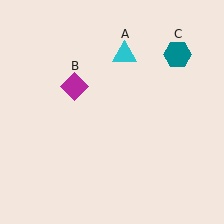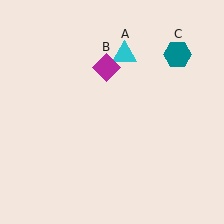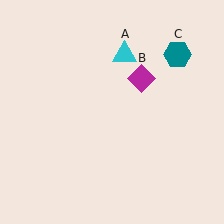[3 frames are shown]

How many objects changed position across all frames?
1 object changed position: magenta diamond (object B).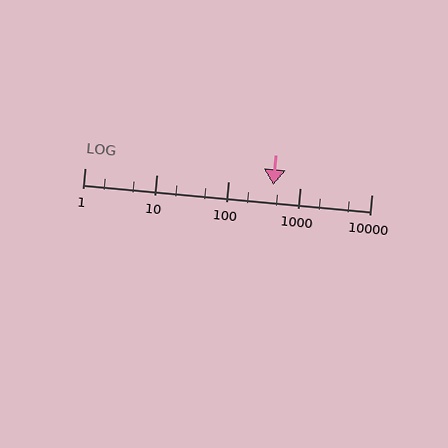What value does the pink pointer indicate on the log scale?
The pointer indicates approximately 430.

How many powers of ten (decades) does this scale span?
The scale spans 4 decades, from 1 to 10000.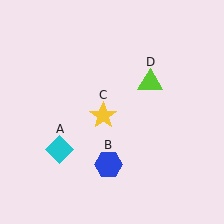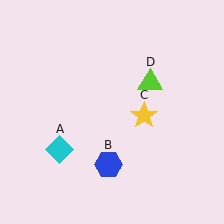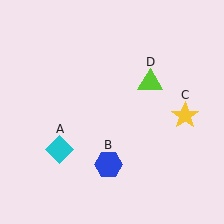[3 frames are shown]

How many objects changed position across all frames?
1 object changed position: yellow star (object C).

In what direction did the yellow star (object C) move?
The yellow star (object C) moved right.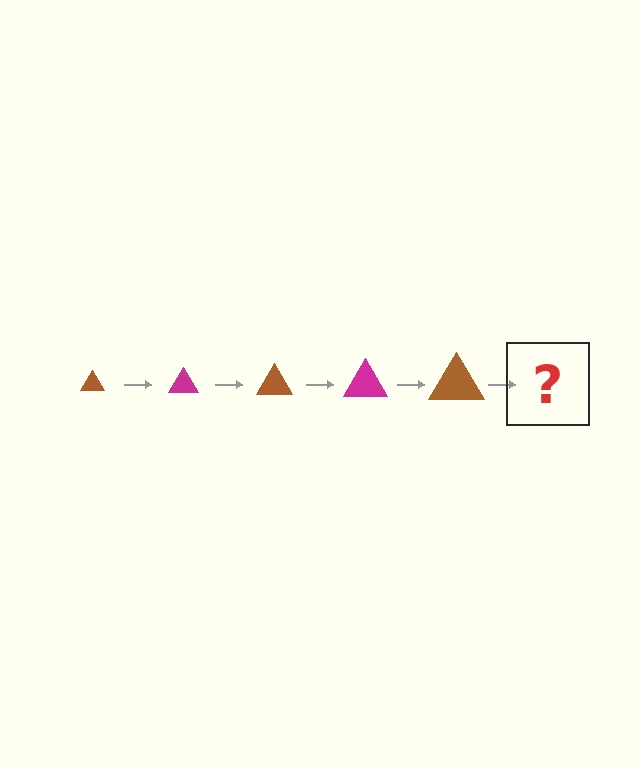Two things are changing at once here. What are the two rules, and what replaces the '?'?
The two rules are that the triangle grows larger each step and the color cycles through brown and magenta. The '?' should be a magenta triangle, larger than the previous one.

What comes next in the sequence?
The next element should be a magenta triangle, larger than the previous one.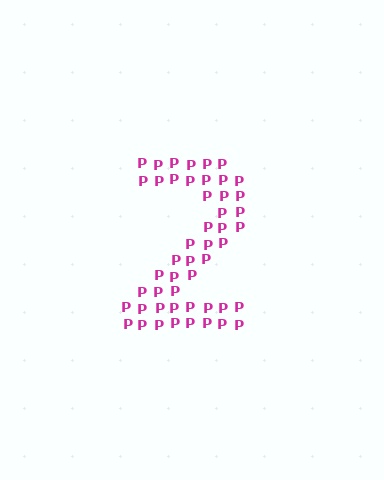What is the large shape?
The large shape is the digit 2.